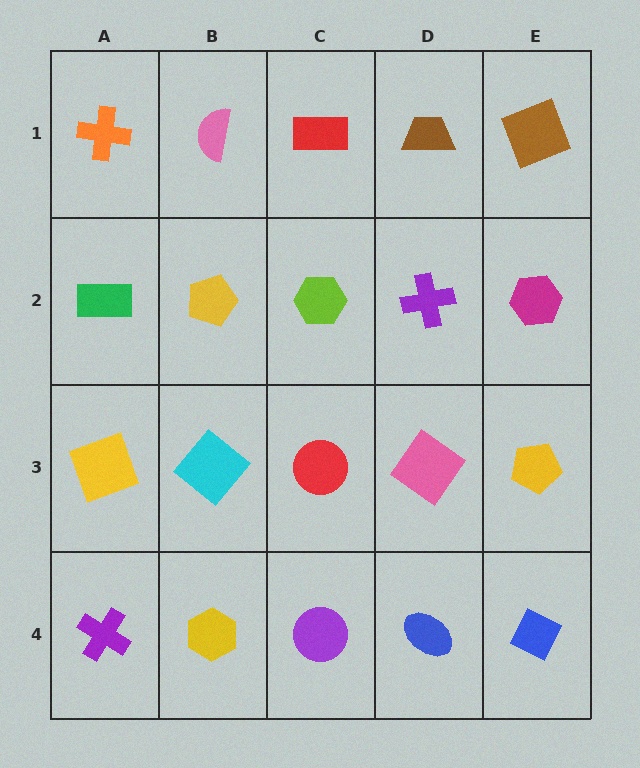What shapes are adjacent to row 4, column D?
A pink diamond (row 3, column D), a purple circle (row 4, column C), a blue diamond (row 4, column E).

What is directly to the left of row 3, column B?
A yellow square.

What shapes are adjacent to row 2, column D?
A brown trapezoid (row 1, column D), a pink diamond (row 3, column D), a lime hexagon (row 2, column C), a magenta hexagon (row 2, column E).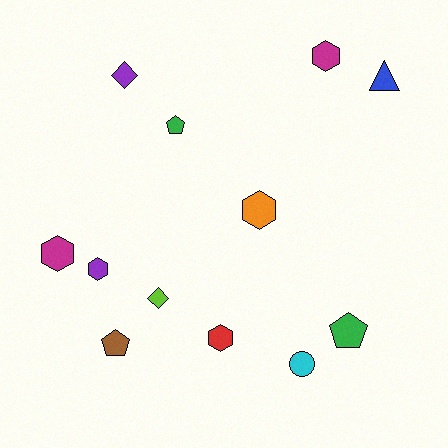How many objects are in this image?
There are 12 objects.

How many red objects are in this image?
There is 1 red object.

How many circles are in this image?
There is 1 circle.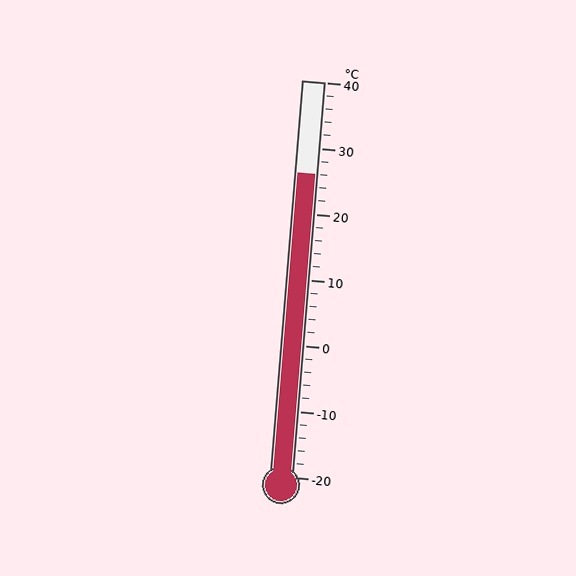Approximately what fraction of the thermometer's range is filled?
The thermometer is filled to approximately 75% of its range.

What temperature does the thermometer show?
The thermometer shows approximately 26°C.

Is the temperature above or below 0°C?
The temperature is above 0°C.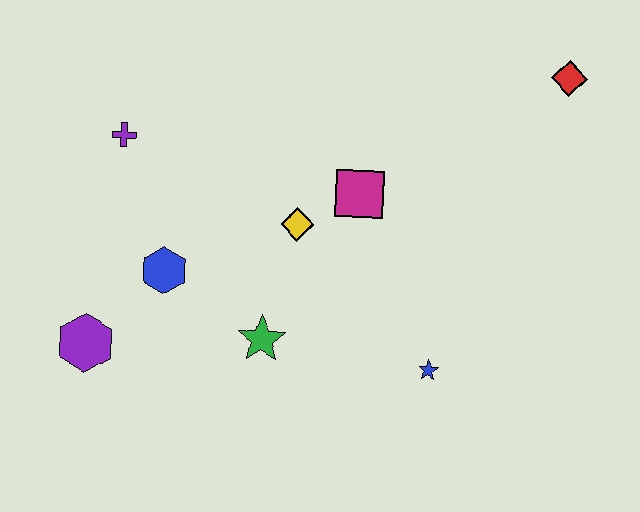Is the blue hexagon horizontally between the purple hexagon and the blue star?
Yes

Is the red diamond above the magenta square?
Yes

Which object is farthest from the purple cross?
The red diamond is farthest from the purple cross.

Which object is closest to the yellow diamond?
The magenta square is closest to the yellow diamond.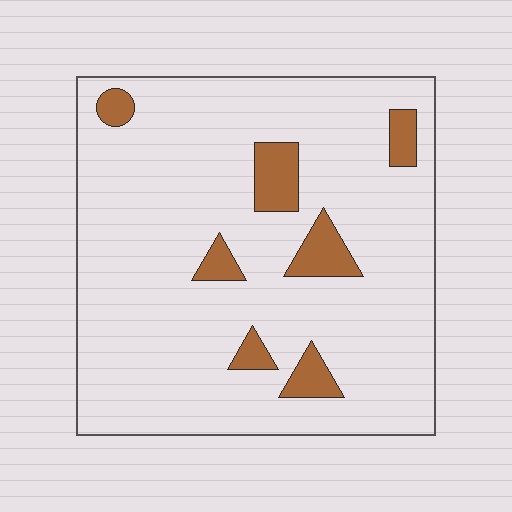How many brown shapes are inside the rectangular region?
7.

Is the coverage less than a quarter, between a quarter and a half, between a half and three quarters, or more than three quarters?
Less than a quarter.